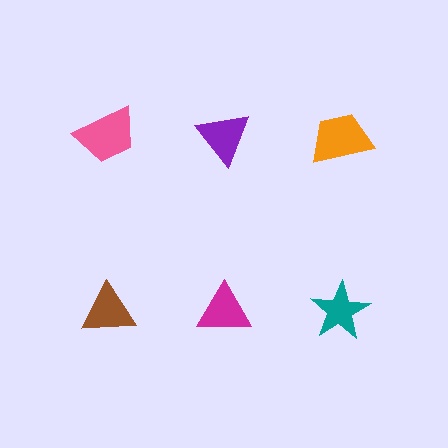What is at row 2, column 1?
A brown triangle.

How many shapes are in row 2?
3 shapes.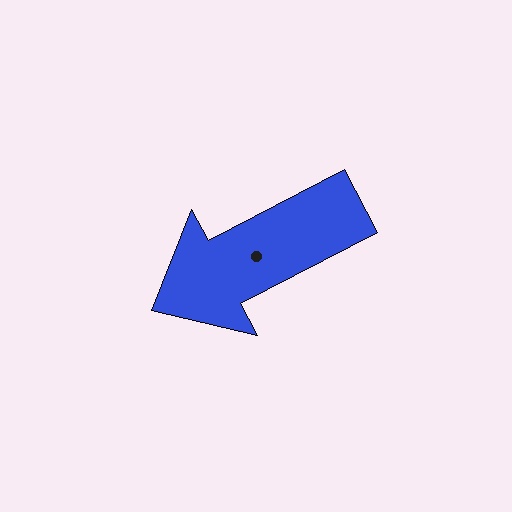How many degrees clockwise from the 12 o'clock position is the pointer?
Approximately 242 degrees.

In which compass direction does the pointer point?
Southwest.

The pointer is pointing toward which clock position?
Roughly 8 o'clock.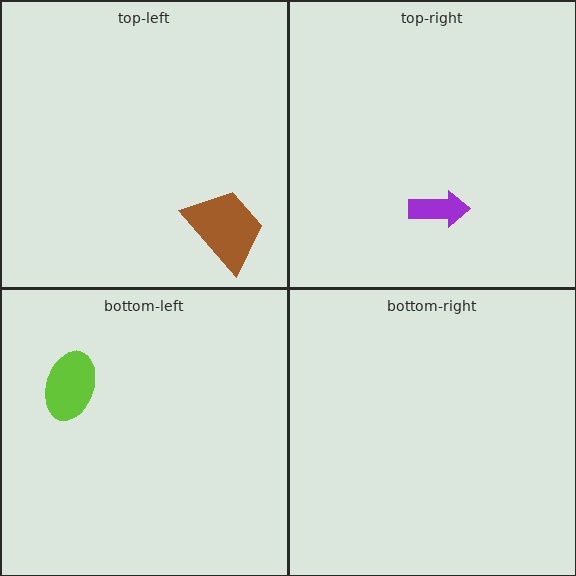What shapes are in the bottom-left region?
The lime ellipse.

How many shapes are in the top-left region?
1.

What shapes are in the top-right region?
The purple arrow.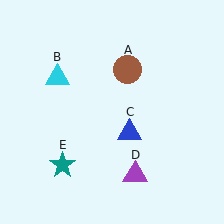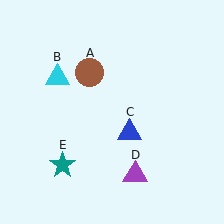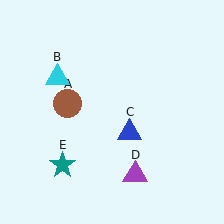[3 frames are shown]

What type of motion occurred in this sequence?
The brown circle (object A) rotated counterclockwise around the center of the scene.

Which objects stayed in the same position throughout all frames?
Cyan triangle (object B) and blue triangle (object C) and purple triangle (object D) and teal star (object E) remained stationary.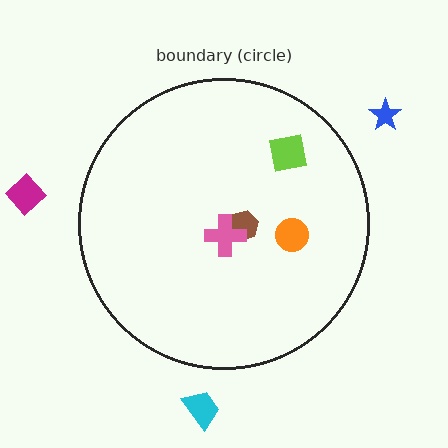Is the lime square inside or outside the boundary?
Inside.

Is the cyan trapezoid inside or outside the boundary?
Outside.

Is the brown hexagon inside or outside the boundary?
Inside.